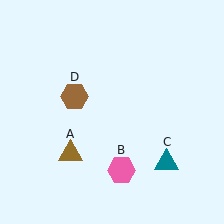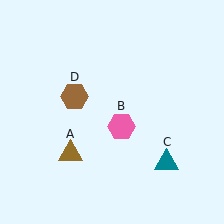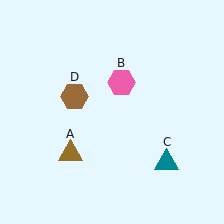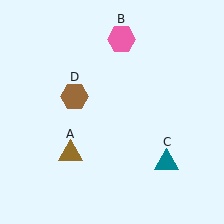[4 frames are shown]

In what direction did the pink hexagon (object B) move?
The pink hexagon (object B) moved up.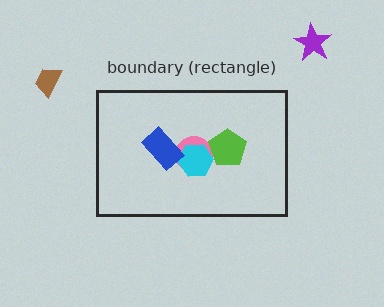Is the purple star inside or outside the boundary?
Outside.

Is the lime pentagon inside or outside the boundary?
Inside.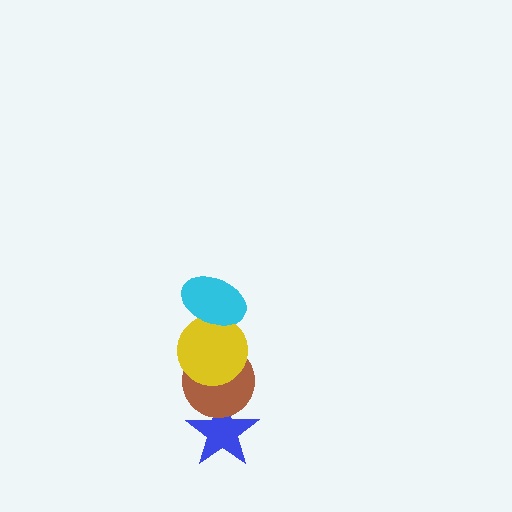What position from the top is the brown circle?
The brown circle is 3rd from the top.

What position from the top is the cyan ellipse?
The cyan ellipse is 1st from the top.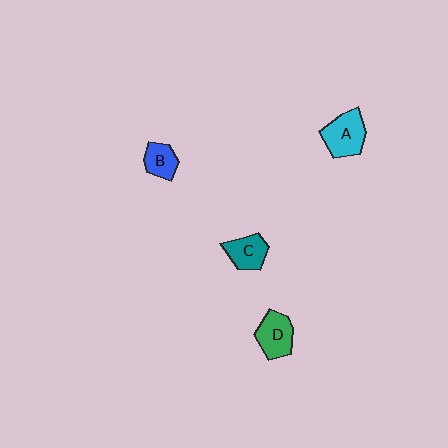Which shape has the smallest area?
Shape B (blue).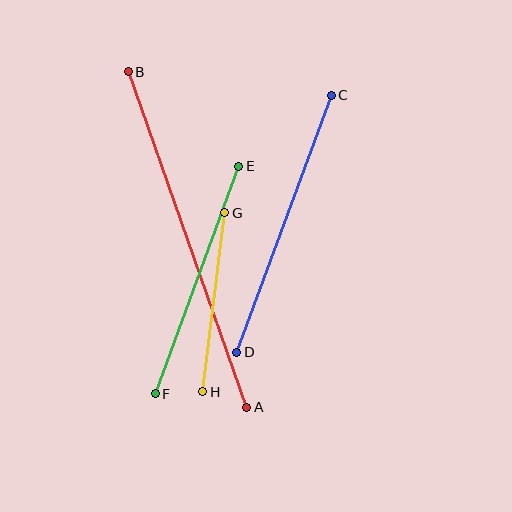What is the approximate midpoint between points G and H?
The midpoint is at approximately (214, 302) pixels.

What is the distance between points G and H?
The distance is approximately 180 pixels.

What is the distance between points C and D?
The distance is approximately 274 pixels.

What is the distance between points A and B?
The distance is approximately 356 pixels.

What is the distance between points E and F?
The distance is approximately 242 pixels.